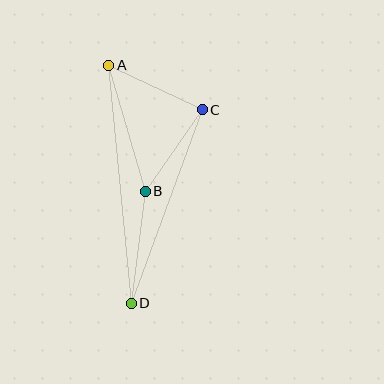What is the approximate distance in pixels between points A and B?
The distance between A and B is approximately 131 pixels.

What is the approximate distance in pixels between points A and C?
The distance between A and C is approximately 104 pixels.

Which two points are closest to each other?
Points B and C are closest to each other.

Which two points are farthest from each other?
Points A and D are farthest from each other.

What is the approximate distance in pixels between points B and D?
The distance between B and D is approximately 113 pixels.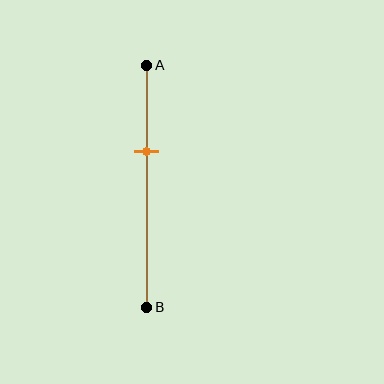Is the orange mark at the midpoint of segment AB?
No, the mark is at about 35% from A, not at the 50% midpoint.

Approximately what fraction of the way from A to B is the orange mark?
The orange mark is approximately 35% of the way from A to B.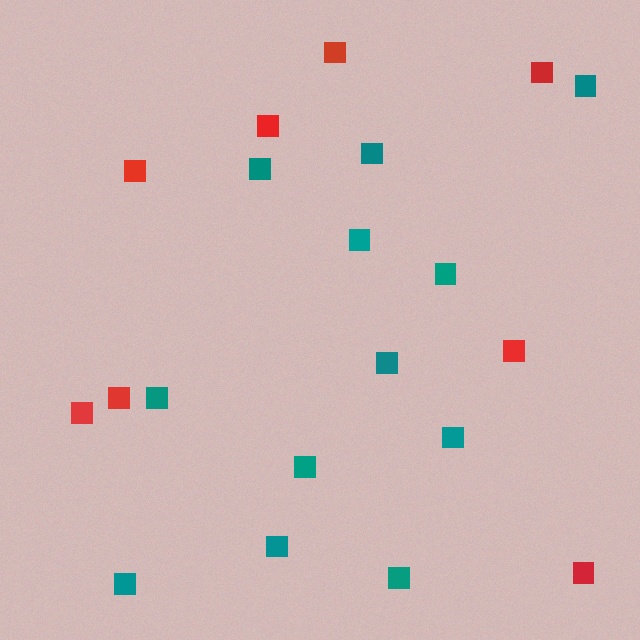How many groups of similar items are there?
There are 2 groups: one group of teal squares (12) and one group of red squares (8).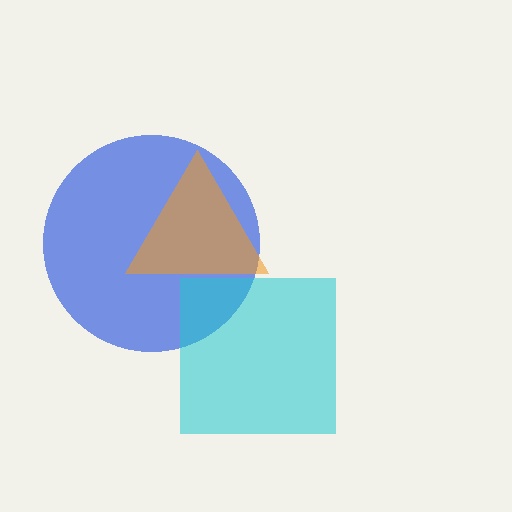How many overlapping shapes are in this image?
There are 3 overlapping shapes in the image.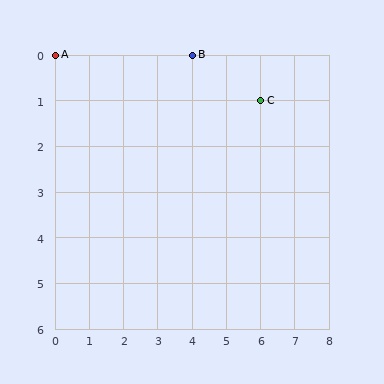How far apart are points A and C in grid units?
Points A and C are 6 columns and 1 row apart (about 6.1 grid units diagonally).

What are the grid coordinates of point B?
Point B is at grid coordinates (4, 0).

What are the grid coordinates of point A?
Point A is at grid coordinates (0, 0).